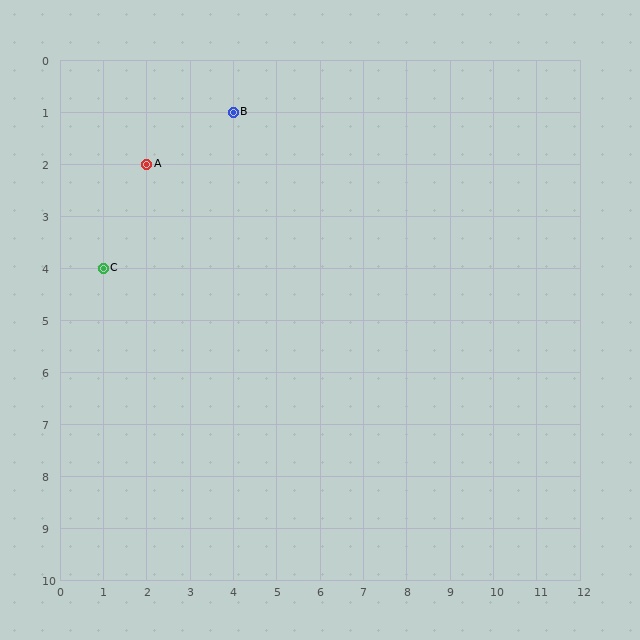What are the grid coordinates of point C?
Point C is at grid coordinates (1, 4).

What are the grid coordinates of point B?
Point B is at grid coordinates (4, 1).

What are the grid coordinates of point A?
Point A is at grid coordinates (2, 2).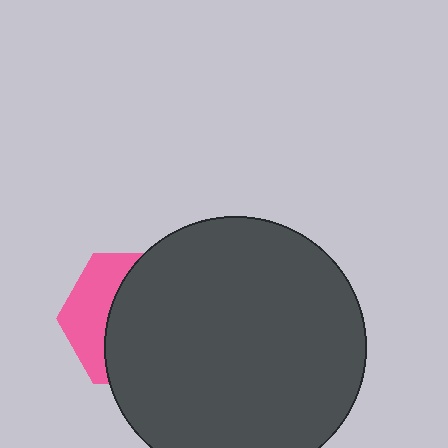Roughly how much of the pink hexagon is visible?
A small part of it is visible (roughly 34%).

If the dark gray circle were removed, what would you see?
You would see the complete pink hexagon.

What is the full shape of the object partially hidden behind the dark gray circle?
The partially hidden object is a pink hexagon.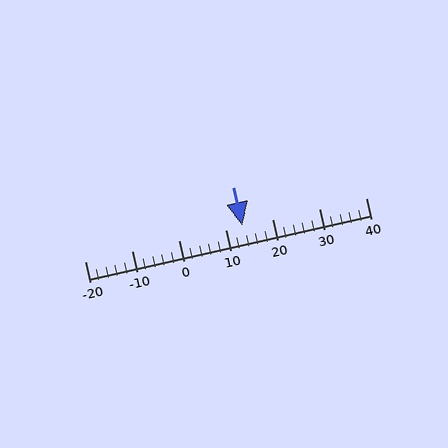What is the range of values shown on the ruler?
The ruler shows values from -20 to 40.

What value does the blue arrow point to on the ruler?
The blue arrow points to approximately 14.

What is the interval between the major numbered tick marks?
The major tick marks are spaced 10 units apart.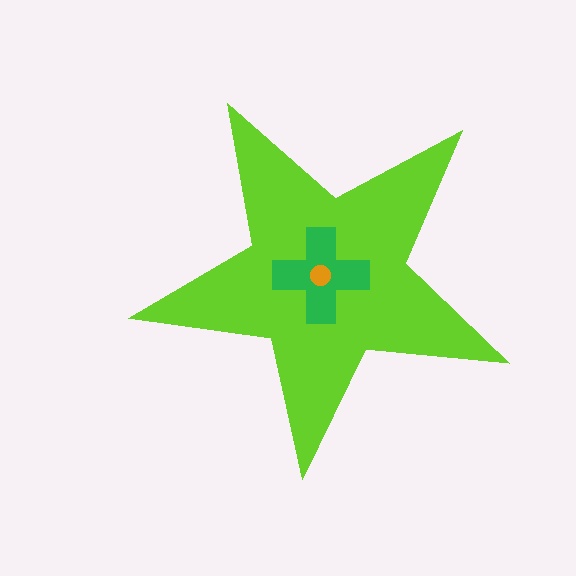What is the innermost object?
The orange circle.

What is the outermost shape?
The lime star.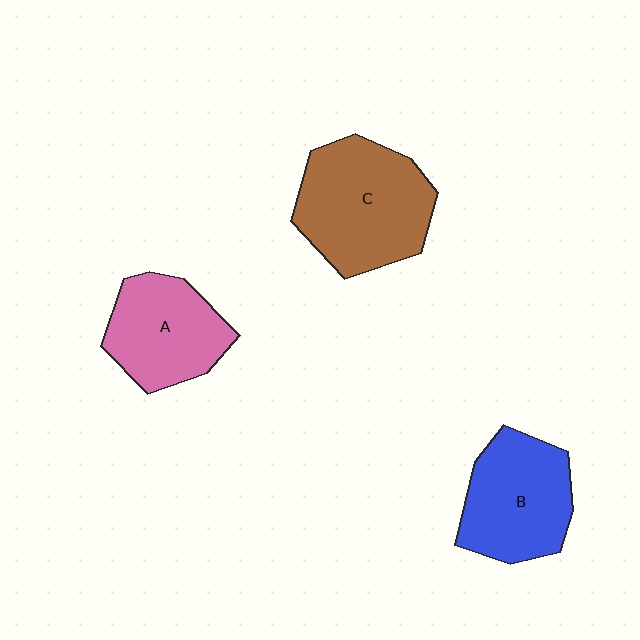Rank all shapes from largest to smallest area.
From largest to smallest: C (brown), B (blue), A (pink).